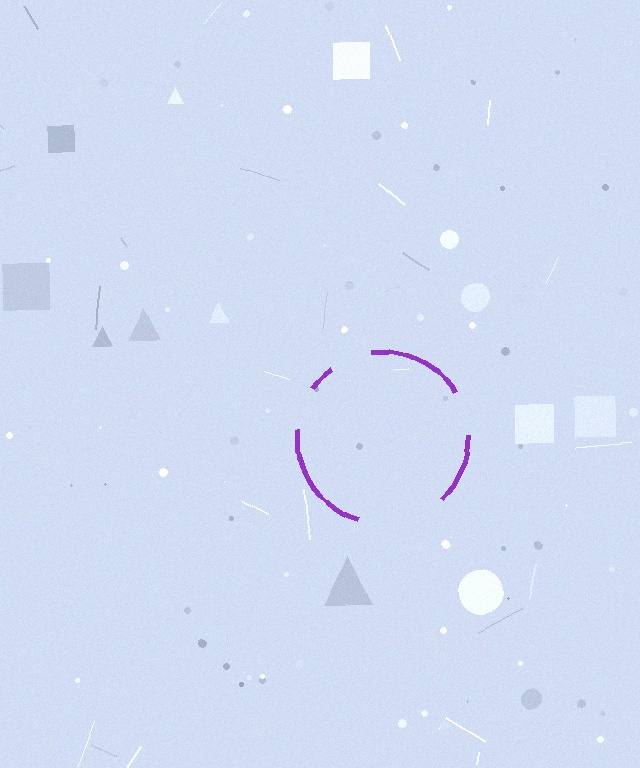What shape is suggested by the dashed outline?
The dashed outline suggests a circle.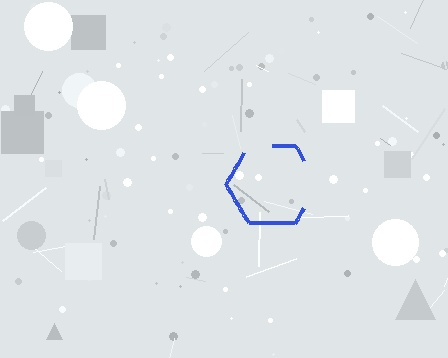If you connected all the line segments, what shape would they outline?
They would outline a hexagon.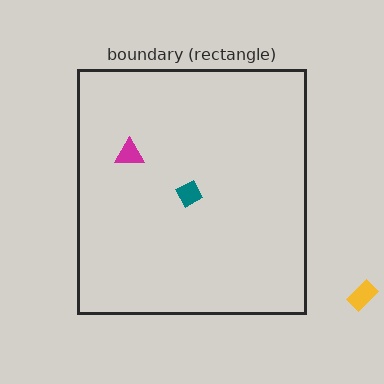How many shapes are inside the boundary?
2 inside, 1 outside.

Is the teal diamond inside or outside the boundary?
Inside.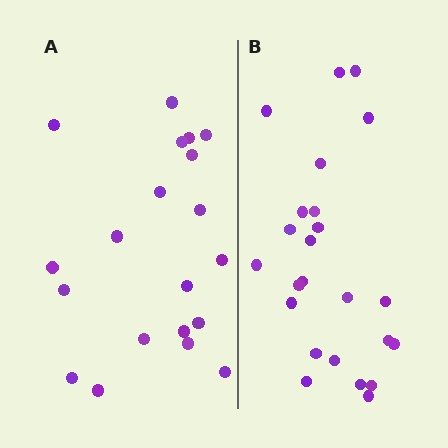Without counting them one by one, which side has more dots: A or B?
Region B (the right region) has more dots.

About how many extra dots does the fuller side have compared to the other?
Region B has about 4 more dots than region A.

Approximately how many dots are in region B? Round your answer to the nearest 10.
About 20 dots. (The exact count is 24, which rounds to 20.)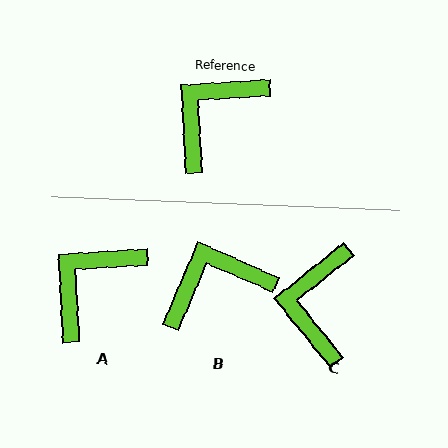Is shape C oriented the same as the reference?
No, it is off by about 35 degrees.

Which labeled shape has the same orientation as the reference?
A.